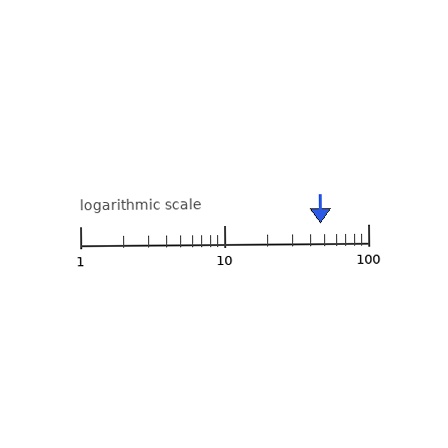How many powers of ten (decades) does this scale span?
The scale spans 2 decades, from 1 to 100.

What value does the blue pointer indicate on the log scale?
The pointer indicates approximately 47.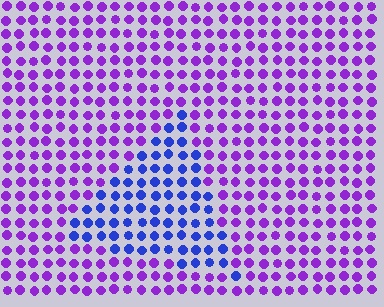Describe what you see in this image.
The image is filled with small purple elements in a uniform arrangement. A triangle-shaped region is visible where the elements are tinted to a slightly different hue, forming a subtle color boundary.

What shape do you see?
I see a triangle.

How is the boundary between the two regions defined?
The boundary is defined purely by a slight shift in hue (about 46 degrees). Spacing, size, and orientation are identical on both sides.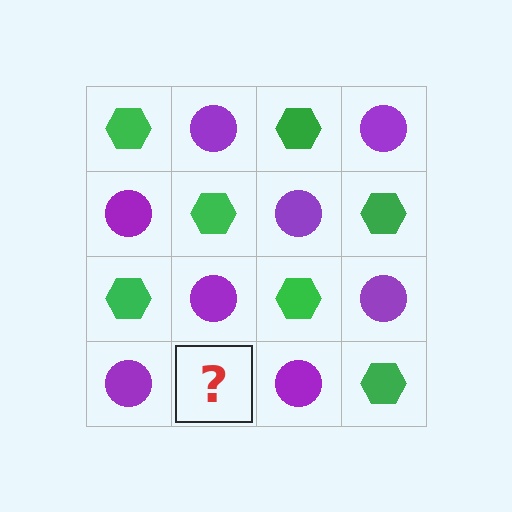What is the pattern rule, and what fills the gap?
The rule is that it alternates green hexagon and purple circle in a checkerboard pattern. The gap should be filled with a green hexagon.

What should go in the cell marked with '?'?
The missing cell should contain a green hexagon.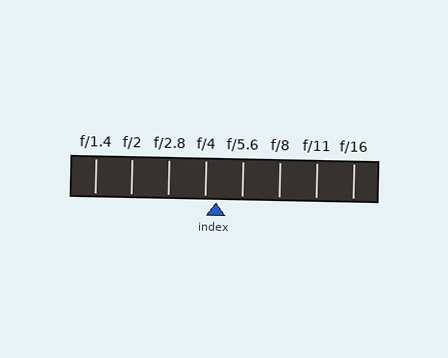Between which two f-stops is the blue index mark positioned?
The index mark is between f/4 and f/5.6.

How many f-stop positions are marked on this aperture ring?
There are 8 f-stop positions marked.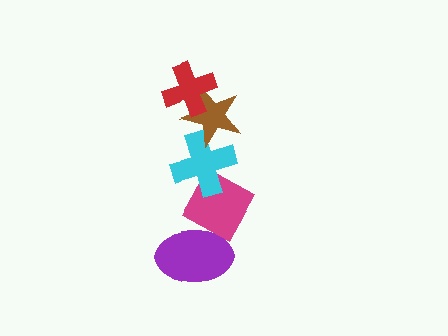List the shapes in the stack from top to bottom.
From top to bottom: the red cross, the brown star, the cyan cross, the magenta diamond, the purple ellipse.